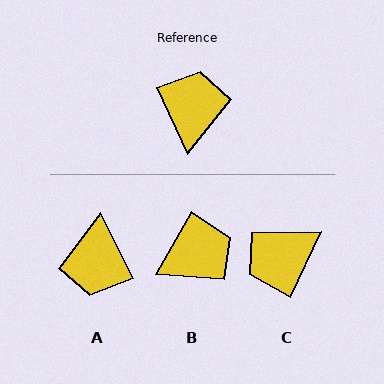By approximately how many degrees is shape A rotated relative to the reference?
Approximately 178 degrees clockwise.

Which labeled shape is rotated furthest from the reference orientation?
A, about 178 degrees away.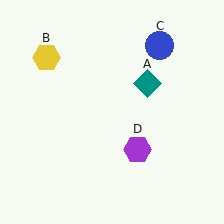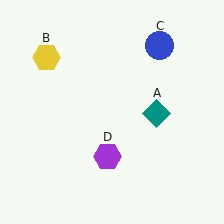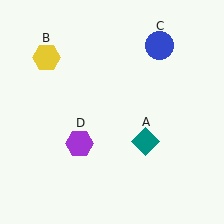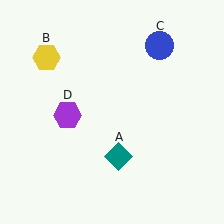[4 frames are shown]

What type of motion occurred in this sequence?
The teal diamond (object A), purple hexagon (object D) rotated clockwise around the center of the scene.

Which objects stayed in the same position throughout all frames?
Yellow hexagon (object B) and blue circle (object C) remained stationary.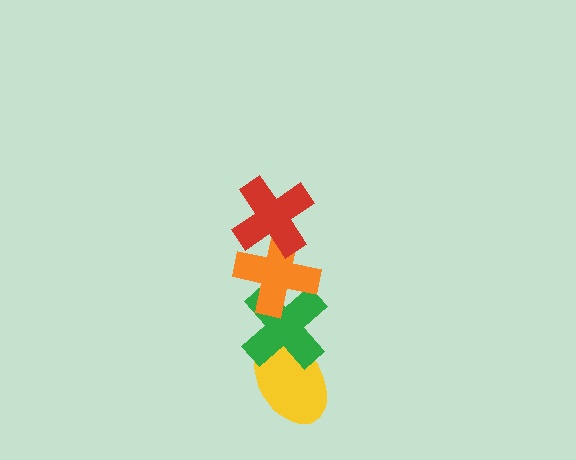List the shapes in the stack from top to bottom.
From top to bottom: the red cross, the orange cross, the green cross, the yellow ellipse.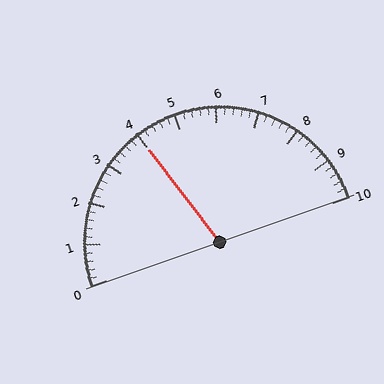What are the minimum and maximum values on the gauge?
The gauge ranges from 0 to 10.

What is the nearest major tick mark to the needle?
The nearest major tick mark is 4.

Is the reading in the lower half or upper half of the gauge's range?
The reading is in the lower half of the range (0 to 10).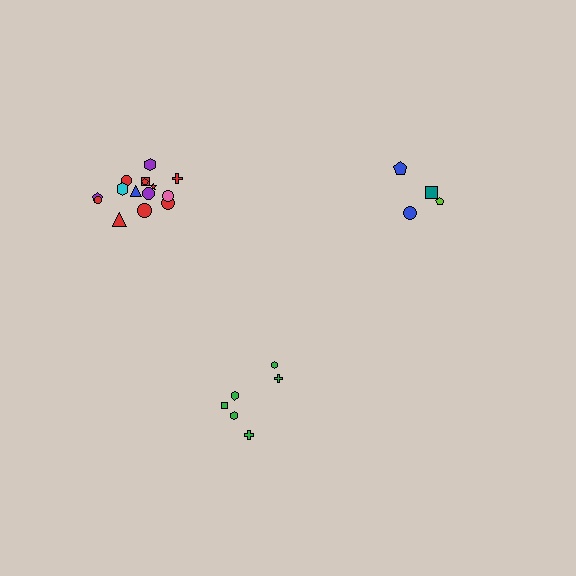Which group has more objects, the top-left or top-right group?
The top-left group.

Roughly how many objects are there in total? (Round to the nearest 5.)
Roughly 25 objects in total.